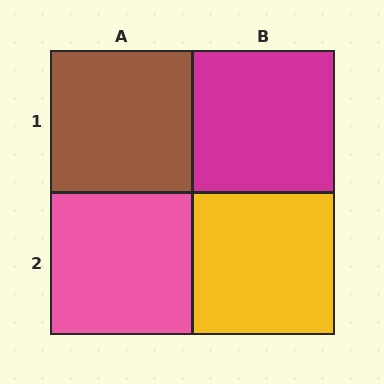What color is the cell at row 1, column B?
Magenta.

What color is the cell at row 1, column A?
Brown.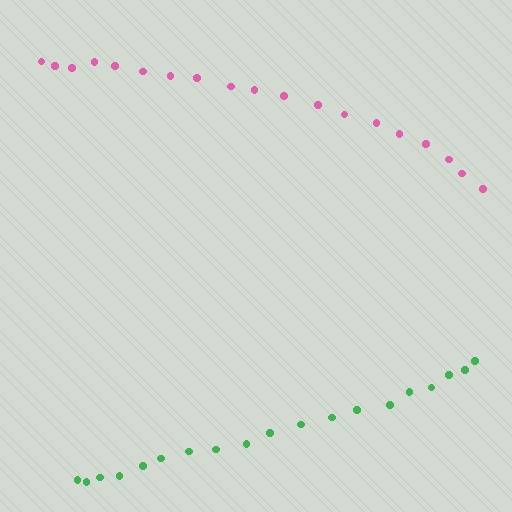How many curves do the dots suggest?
There are 2 distinct paths.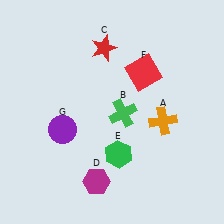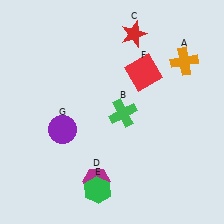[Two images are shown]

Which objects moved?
The objects that moved are: the orange cross (A), the red star (C), the green hexagon (E).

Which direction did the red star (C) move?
The red star (C) moved right.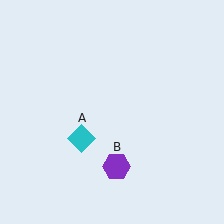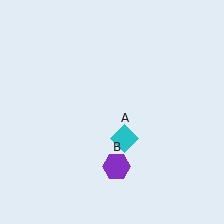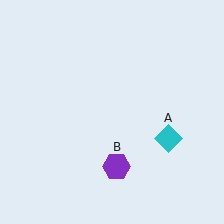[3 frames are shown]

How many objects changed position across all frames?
1 object changed position: cyan diamond (object A).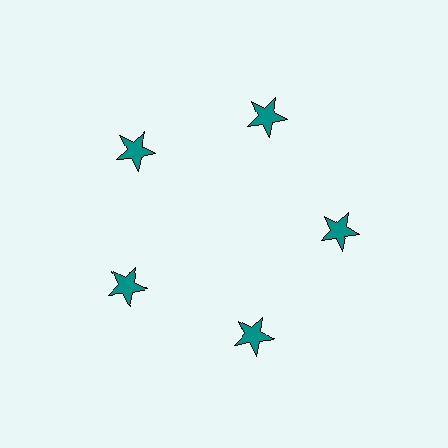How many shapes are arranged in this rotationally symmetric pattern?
There are 5 shapes, arranged in 5 groups of 1.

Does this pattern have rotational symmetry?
Yes, this pattern has 5-fold rotational symmetry. It looks the same after rotating 72 degrees around the center.